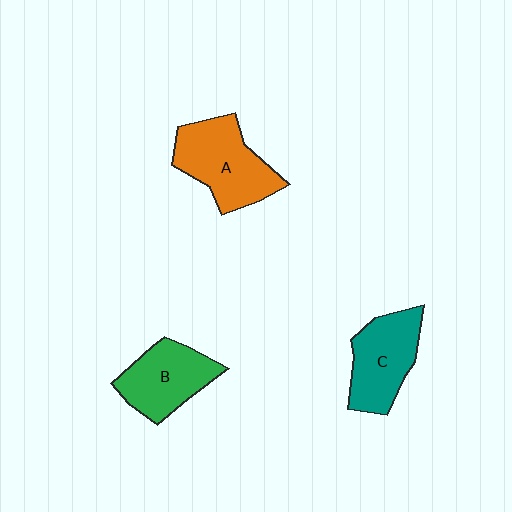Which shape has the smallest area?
Shape B (green).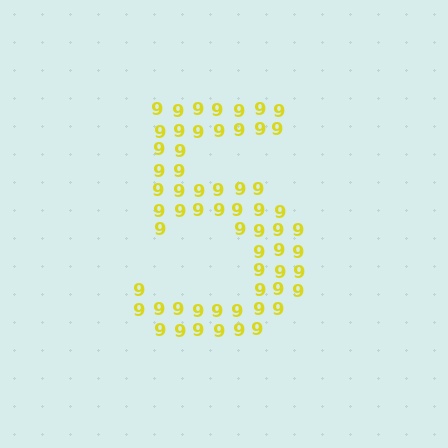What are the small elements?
The small elements are digit 9's.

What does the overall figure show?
The overall figure shows the digit 5.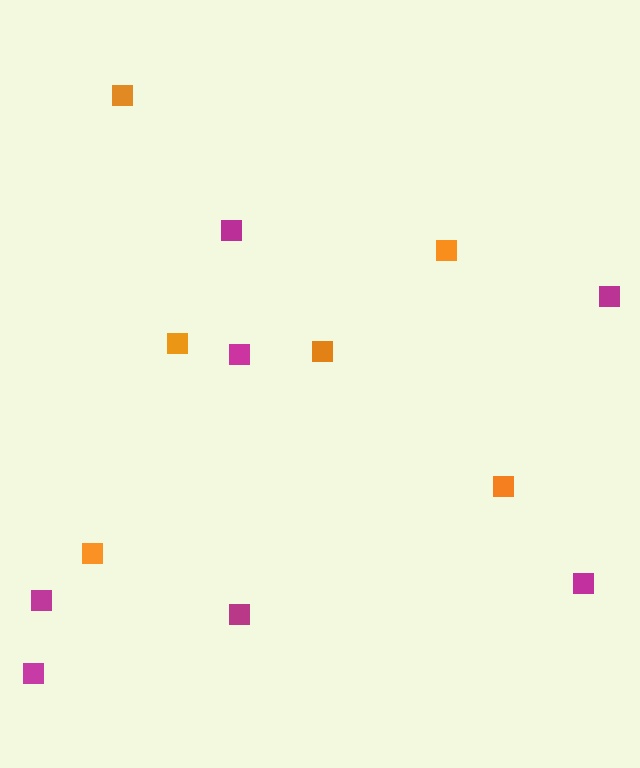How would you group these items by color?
There are 2 groups: one group of magenta squares (7) and one group of orange squares (6).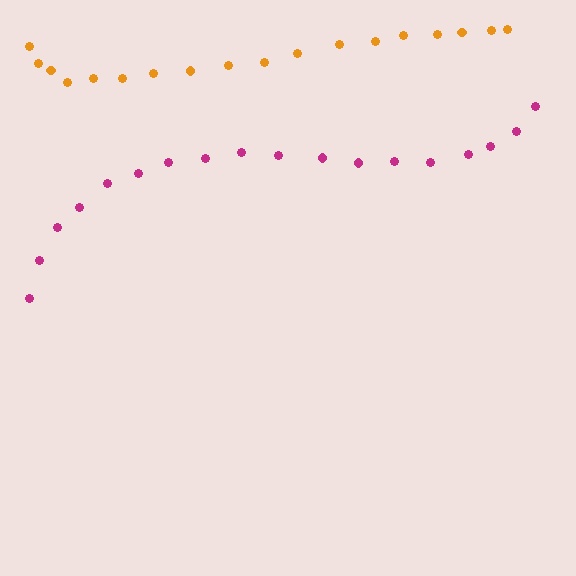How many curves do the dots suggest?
There are 2 distinct paths.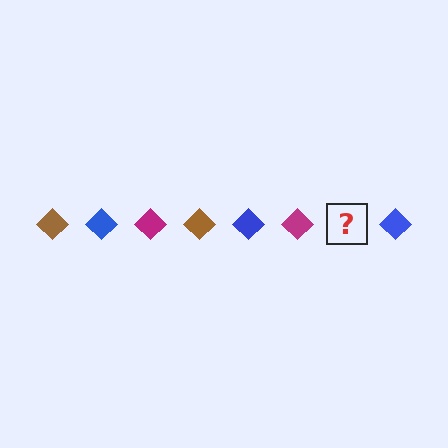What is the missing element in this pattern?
The missing element is a brown diamond.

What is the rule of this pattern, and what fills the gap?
The rule is that the pattern cycles through brown, blue, magenta diamonds. The gap should be filled with a brown diamond.